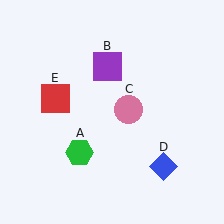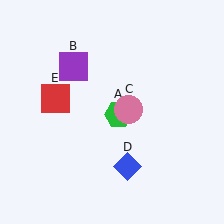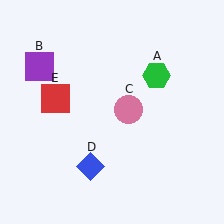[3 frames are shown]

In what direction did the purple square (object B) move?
The purple square (object B) moved left.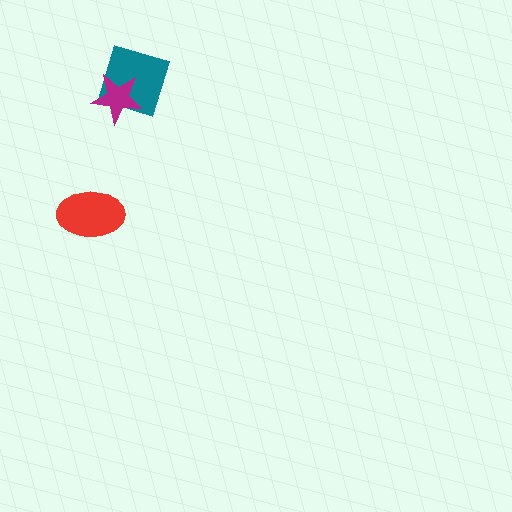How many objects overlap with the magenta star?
1 object overlaps with the magenta star.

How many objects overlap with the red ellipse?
0 objects overlap with the red ellipse.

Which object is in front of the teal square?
The magenta star is in front of the teal square.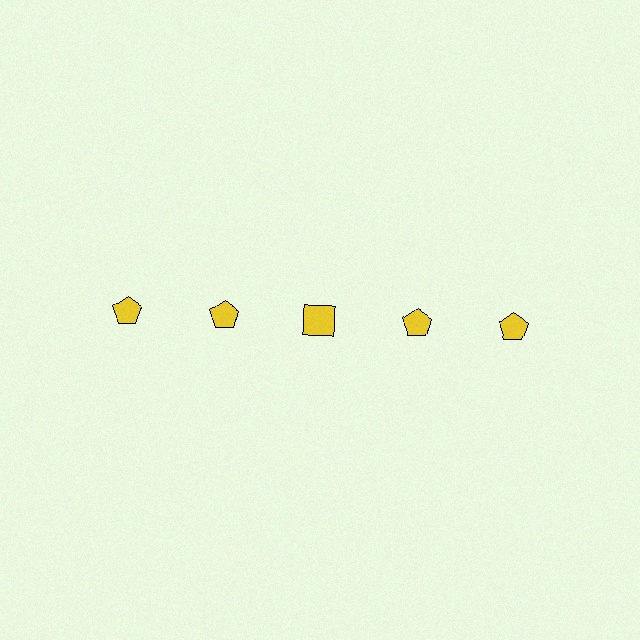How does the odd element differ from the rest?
It has a different shape: square instead of pentagon.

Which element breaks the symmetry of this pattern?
The yellow square in the top row, center column breaks the symmetry. All other shapes are yellow pentagons.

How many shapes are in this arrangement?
There are 5 shapes arranged in a grid pattern.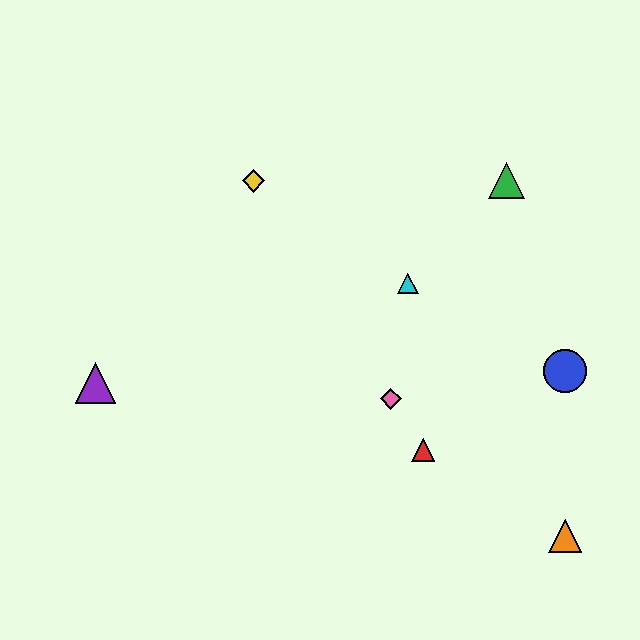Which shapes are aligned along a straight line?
The red triangle, the yellow diamond, the pink diamond are aligned along a straight line.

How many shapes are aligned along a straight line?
3 shapes (the red triangle, the yellow diamond, the pink diamond) are aligned along a straight line.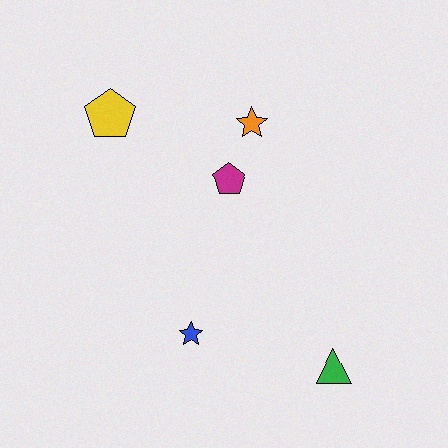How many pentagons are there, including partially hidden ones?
There are 2 pentagons.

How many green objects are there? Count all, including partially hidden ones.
There is 1 green object.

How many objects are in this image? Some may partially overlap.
There are 5 objects.